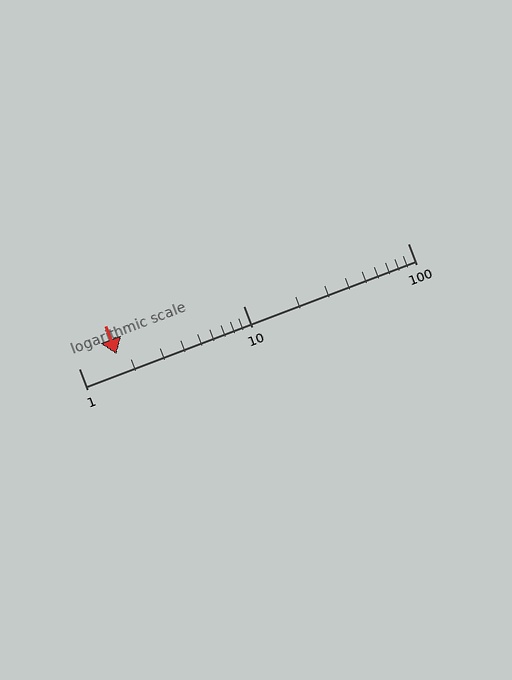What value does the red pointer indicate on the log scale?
The pointer indicates approximately 1.7.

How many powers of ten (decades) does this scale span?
The scale spans 2 decades, from 1 to 100.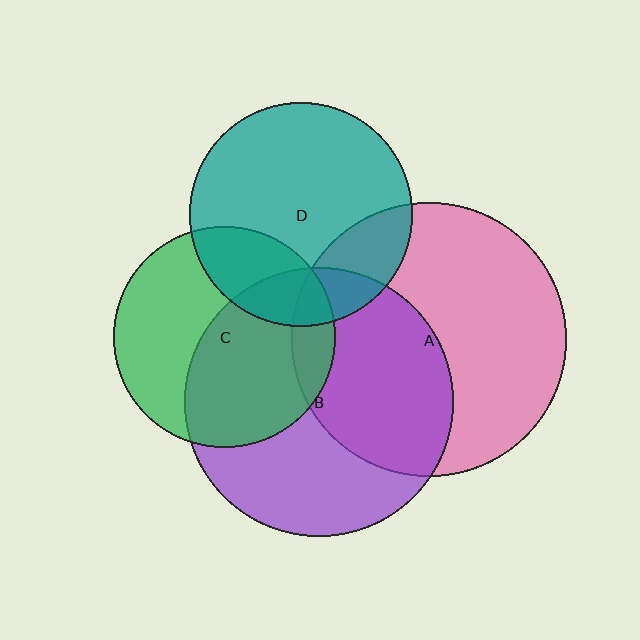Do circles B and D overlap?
Yes.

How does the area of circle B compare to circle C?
Approximately 1.5 times.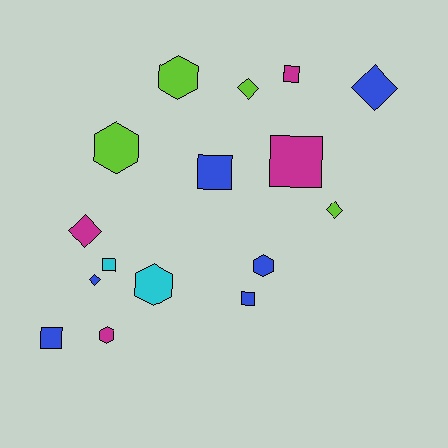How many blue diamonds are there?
There are 2 blue diamonds.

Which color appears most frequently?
Blue, with 6 objects.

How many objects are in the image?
There are 16 objects.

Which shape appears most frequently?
Square, with 6 objects.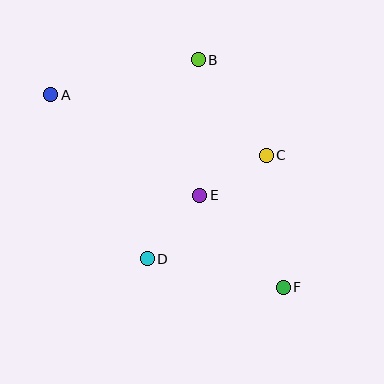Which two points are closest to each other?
Points C and E are closest to each other.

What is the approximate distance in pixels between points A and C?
The distance between A and C is approximately 223 pixels.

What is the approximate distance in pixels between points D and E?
The distance between D and E is approximately 82 pixels.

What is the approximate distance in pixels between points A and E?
The distance between A and E is approximately 179 pixels.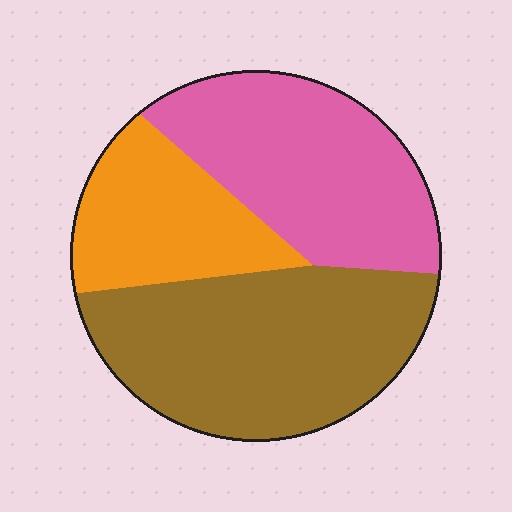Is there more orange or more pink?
Pink.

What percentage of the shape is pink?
Pink covers around 35% of the shape.